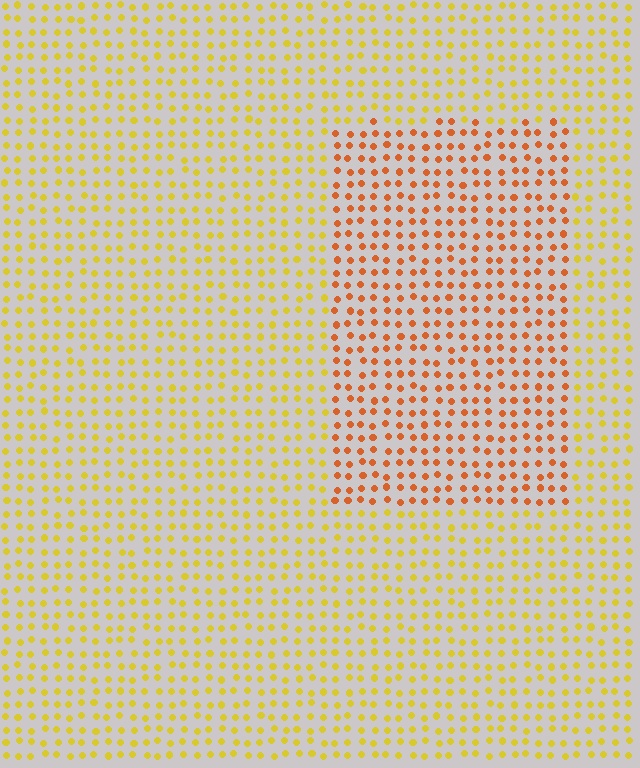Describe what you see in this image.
The image is filled with small yellow elements in a uniform arrangement. A rectangle-shaped region is visible where the elements are tinted to a slightly different hue, forming a subtle color boundary.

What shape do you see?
I see a rectangle.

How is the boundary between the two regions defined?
The boundary is defined purely by a slight shift in hue (about 36 degrees). Spacing, size, and orientation are identical on both sides.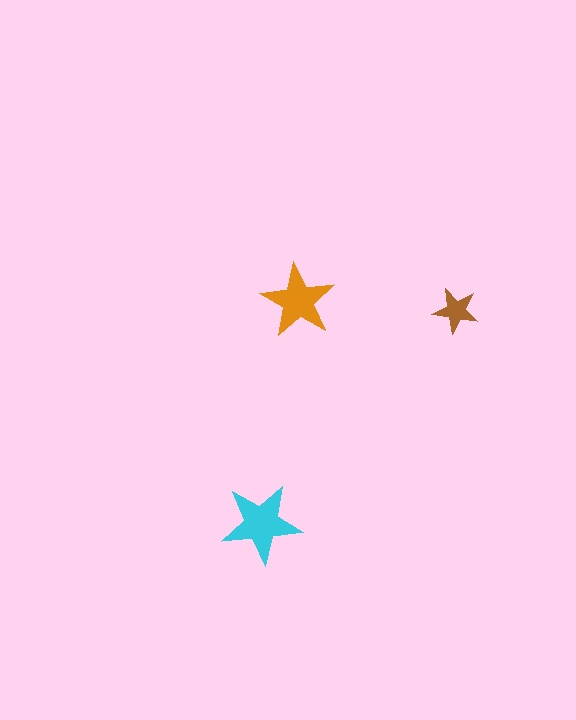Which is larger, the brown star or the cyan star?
The cyan one.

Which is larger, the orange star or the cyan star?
The cyan one.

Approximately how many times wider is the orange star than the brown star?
About 1.5 times wider.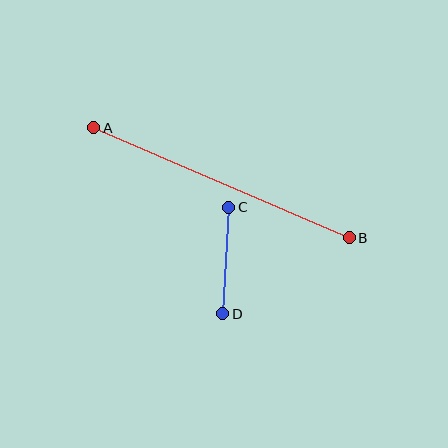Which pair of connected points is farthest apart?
Points A and B are farthest apart.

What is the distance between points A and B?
The distance is approximately 278 pixels.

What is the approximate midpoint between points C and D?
The midpoint is at approximately (226, 260) pixels.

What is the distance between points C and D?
The distance is approximately 107 pixels.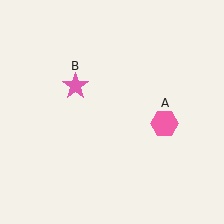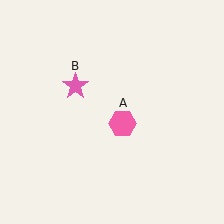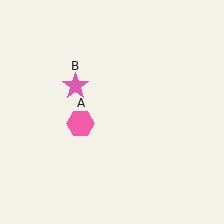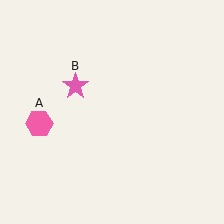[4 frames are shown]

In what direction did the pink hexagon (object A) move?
The pink hexagon (object A) moved left.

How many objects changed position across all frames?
1 object changed position: pink hexagon (object A).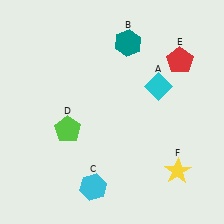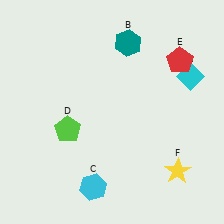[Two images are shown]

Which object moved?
The cyan diamond (A) moved right.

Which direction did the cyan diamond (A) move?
The cyan diamond (A) moved right.